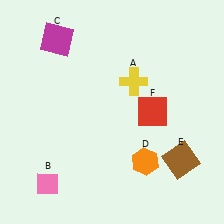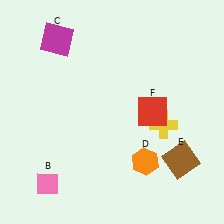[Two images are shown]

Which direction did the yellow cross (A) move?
The yellow cross (A) moved down.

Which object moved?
The yellow cross (A) moved down.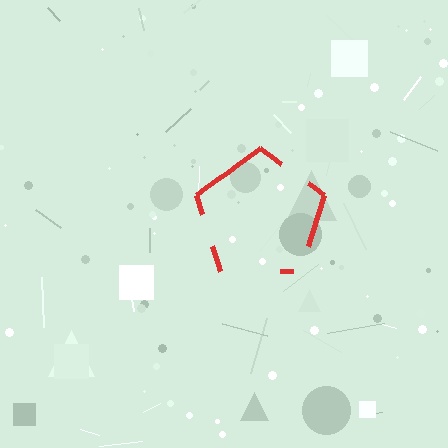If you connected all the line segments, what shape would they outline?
They would outline a pentagon.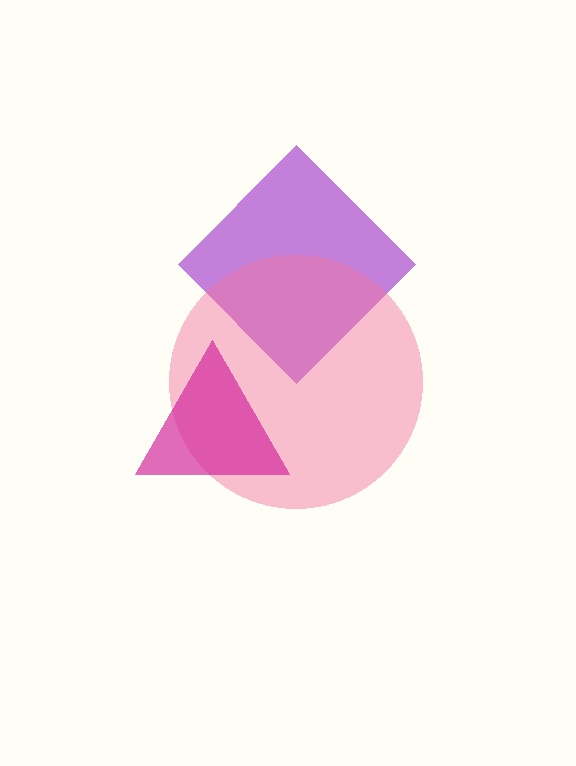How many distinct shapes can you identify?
There are 3 distinct shapes: a purple diamond, a pink circle, a magenta triangle.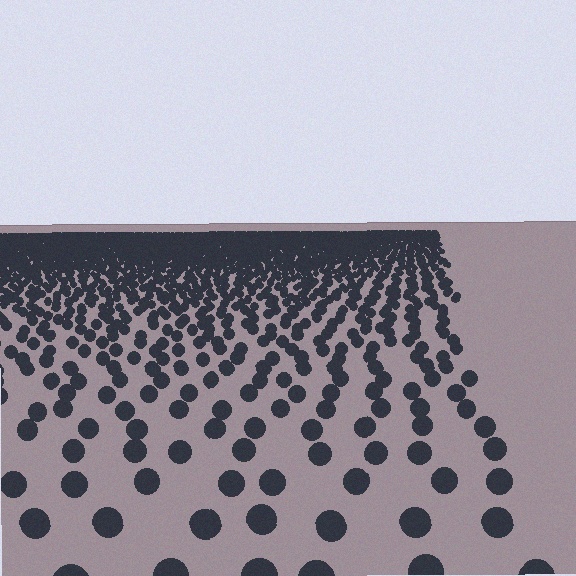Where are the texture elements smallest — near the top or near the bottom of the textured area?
Near the top.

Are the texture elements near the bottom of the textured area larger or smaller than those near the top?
Larger. Near the bottom, elements are closer to the viewer and appear at a bigger on-screen size.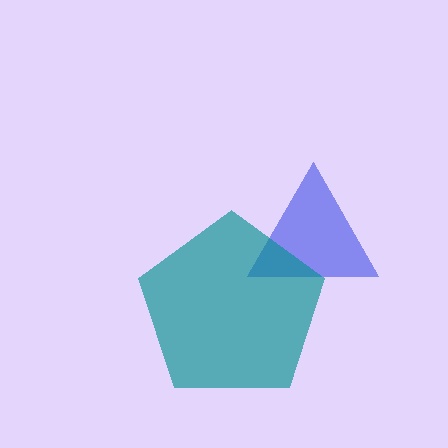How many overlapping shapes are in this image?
There are 2 overlapping shapes in the image.